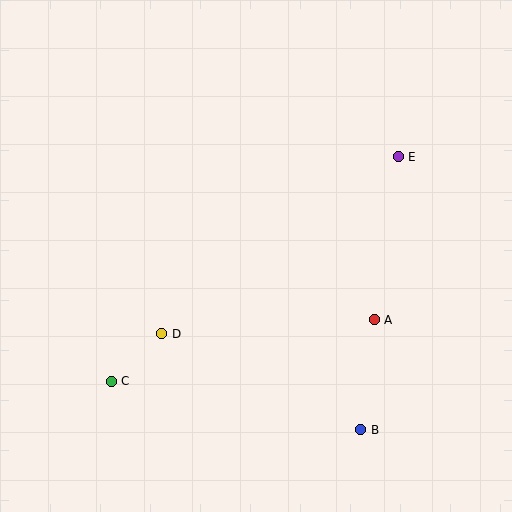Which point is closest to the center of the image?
Point D at (162, 334) is closest to the center.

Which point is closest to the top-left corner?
Point D is closest to the top-left corner.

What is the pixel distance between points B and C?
The distance between B and C is 254 pixels.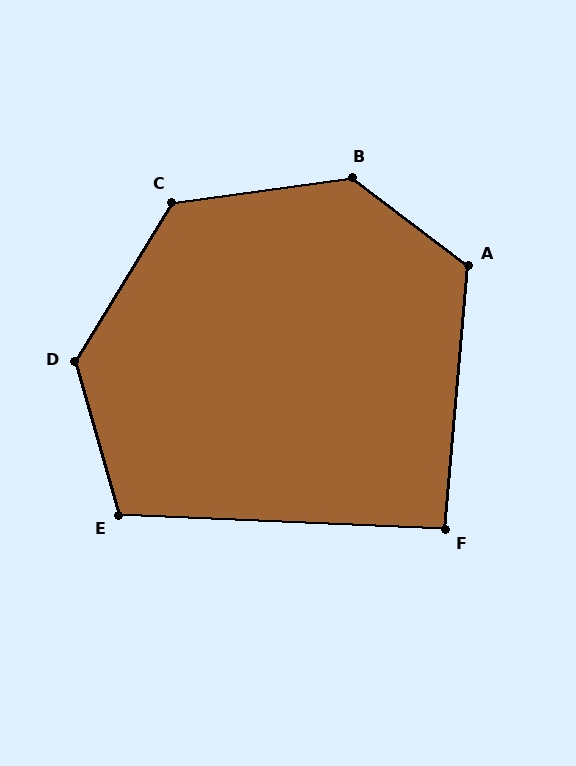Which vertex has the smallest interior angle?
F, at approximately 93 degrees.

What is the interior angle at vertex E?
Approximately 109 degrees (obtuse).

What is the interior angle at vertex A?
Approximately 122 degrees (obtuse).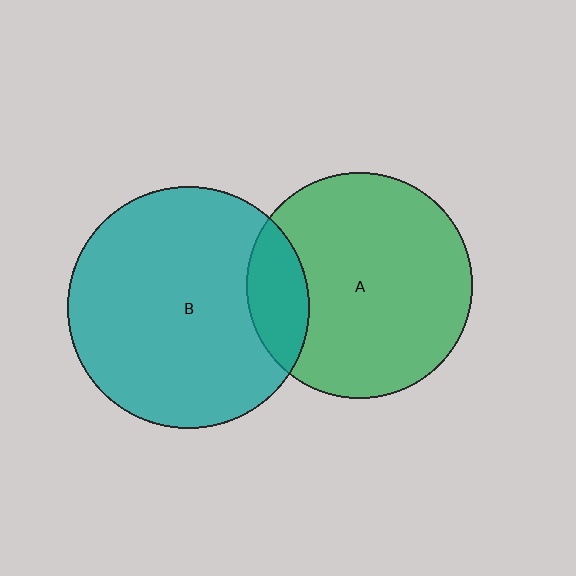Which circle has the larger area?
Circle B (teal).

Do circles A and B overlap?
Yes.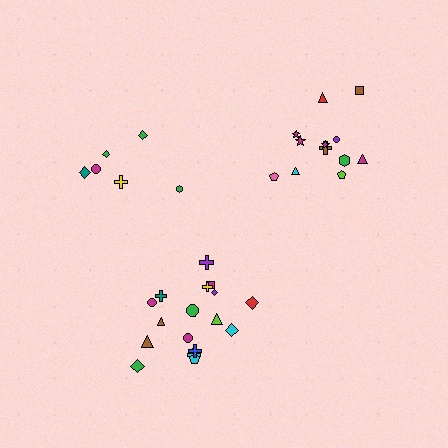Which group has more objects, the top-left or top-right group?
The top-right group.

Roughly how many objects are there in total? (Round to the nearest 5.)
Roughly 35 objects in total.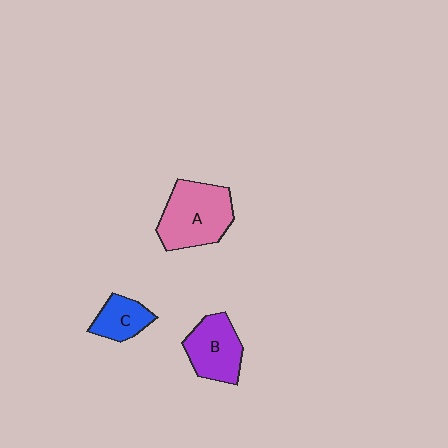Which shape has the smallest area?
Shape C (blue).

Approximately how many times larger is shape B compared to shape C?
Approximately 1.5 times.